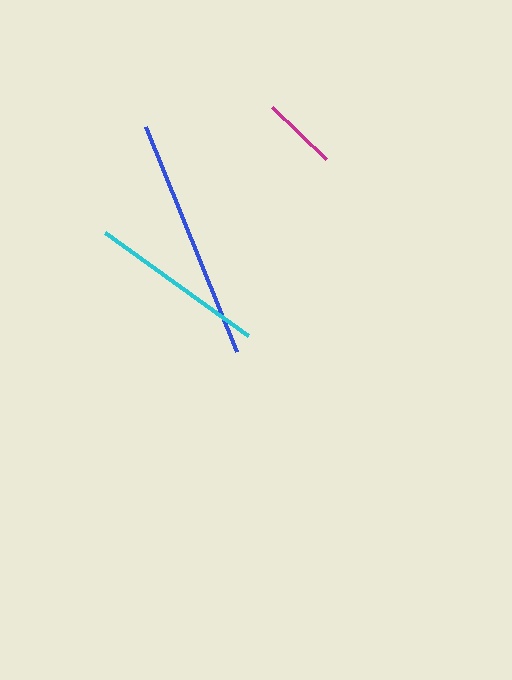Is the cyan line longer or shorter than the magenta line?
The cyan line is longer than the magenta line.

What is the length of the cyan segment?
The cyan segment is approximately 176 pixels long.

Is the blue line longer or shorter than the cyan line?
The blue line is longer than the cyan line.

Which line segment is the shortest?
The magenta line is the shortest at approximately 74 pixels.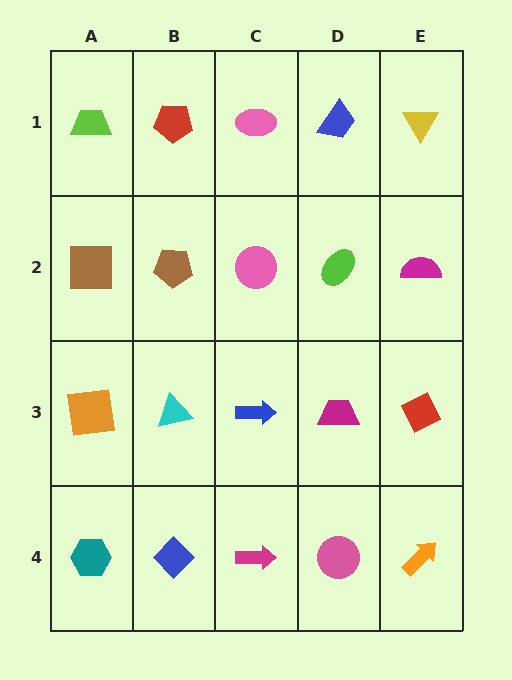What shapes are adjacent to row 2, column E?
A yellow triangle (row 1, column E), a red diamond (row 3, column E), a lime ellipse (row 2, column D).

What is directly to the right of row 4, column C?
A pink circle.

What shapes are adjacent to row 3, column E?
A magenta semicircle (row 2, column E), an orange arrow (row 4, column E), a magenta trapezoid (row 3, column D).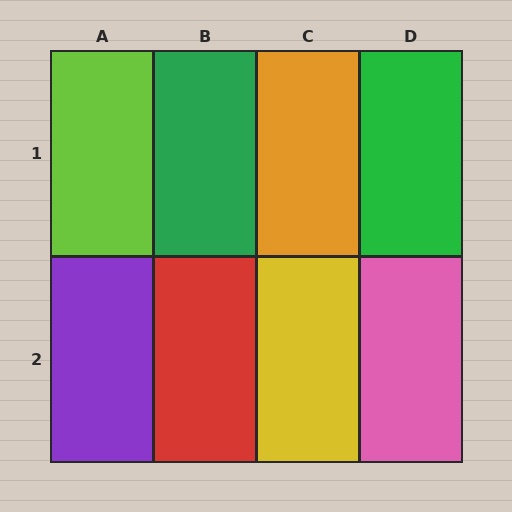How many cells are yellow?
1 cell is yellow.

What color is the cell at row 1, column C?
Orange.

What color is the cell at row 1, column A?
Lime.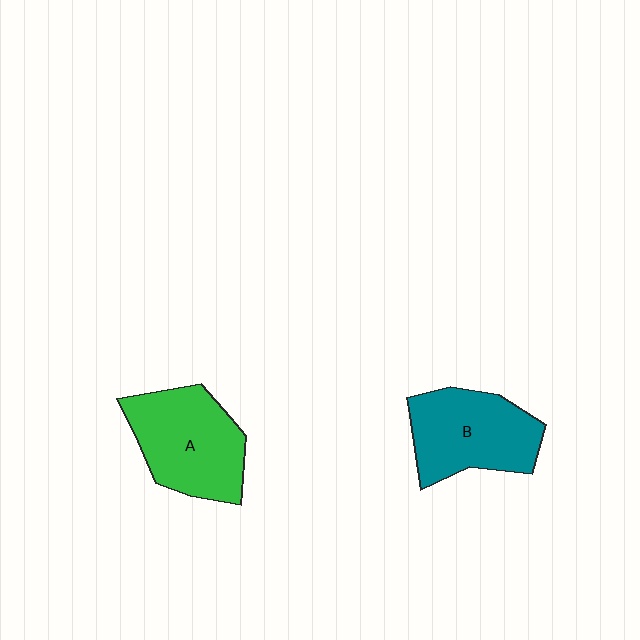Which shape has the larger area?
Shape A (green).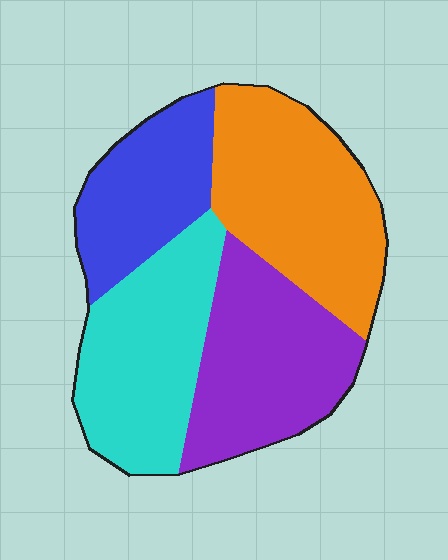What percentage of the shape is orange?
Orange takes up between a sixth and a third of the shape.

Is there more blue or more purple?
Purple.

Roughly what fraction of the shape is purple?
Purple takes up about one quarter (1/4) of the shape.